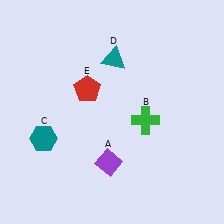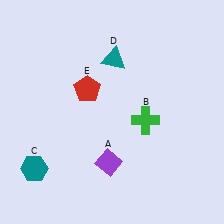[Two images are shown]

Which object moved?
The teal hexagon (C) moved down.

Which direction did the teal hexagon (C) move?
The teal hexagon (C) moved down.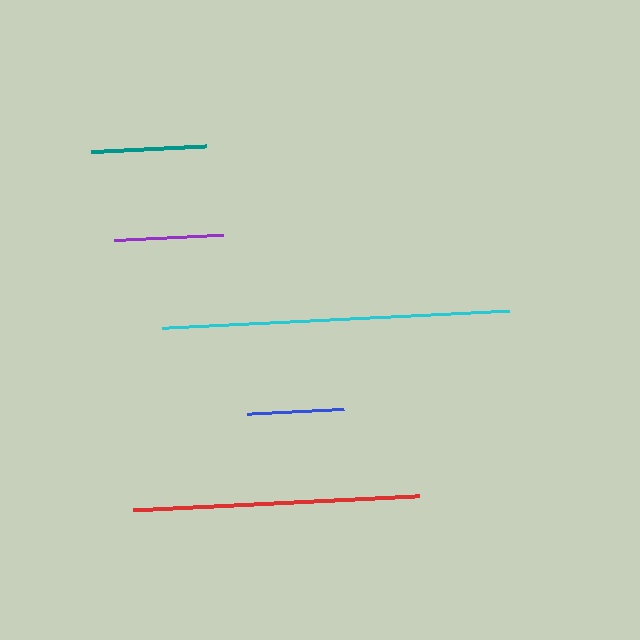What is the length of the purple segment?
The purple segment is approximately 109 pixels long.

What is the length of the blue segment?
The blue segment is approximately 97 pixels long.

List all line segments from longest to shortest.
From longest to shortest: cyan, red, teal, purple, blue.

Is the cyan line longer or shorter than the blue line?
The cyan line is longer than the blue line.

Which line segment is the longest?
The cyan line is the longest at approximately 347 pixels.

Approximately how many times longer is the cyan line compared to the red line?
The cyan line is approximately 1.2 times the length of the red line.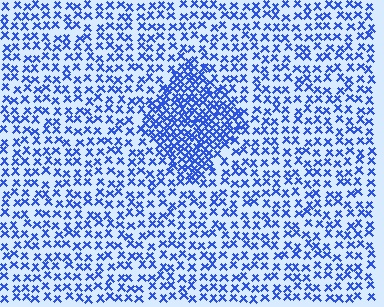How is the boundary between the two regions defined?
The boundary is defined by a change in element density (approximately 2.2x ratio). All elements are the same color, size, and shape.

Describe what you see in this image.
The image contains small blue elements arranged at two different densities. A diamond-shaped region is visible where the elements are more densely packed than the surrounding area.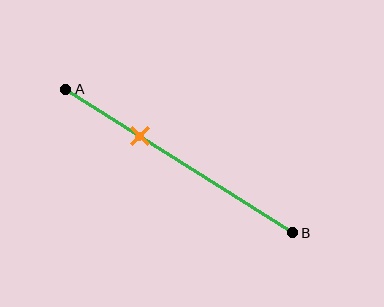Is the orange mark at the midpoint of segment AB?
No, the mark is at about 35% from A, not at the 50% midpoint.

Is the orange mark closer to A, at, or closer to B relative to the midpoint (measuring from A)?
The orange mark is closer to point A than the midpoint of segment AB.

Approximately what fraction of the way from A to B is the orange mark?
The orange mark is approximately 35% of the way from A to B.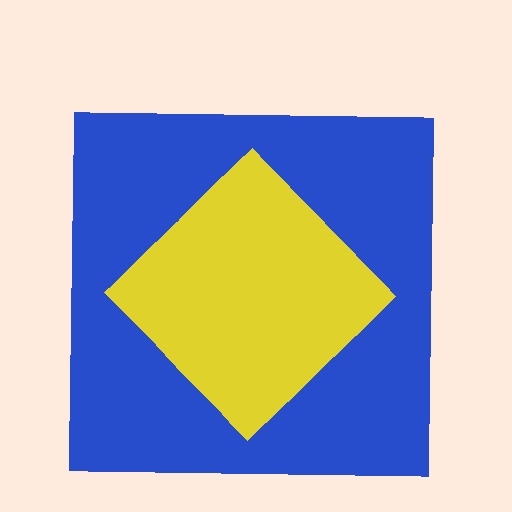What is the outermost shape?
The blue square.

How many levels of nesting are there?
2.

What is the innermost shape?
The yellow diamond.